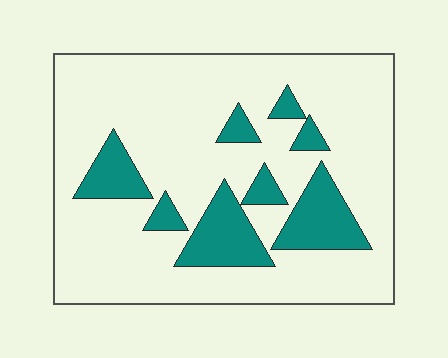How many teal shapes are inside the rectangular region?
8.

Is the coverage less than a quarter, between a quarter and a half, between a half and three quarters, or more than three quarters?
Less than a quarter.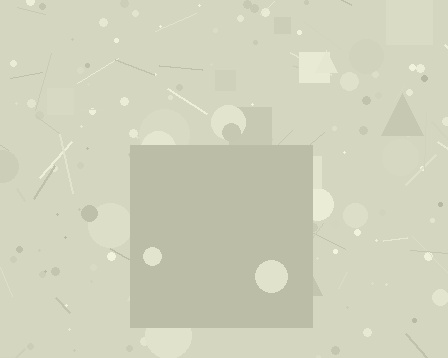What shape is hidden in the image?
A square is hidden in the image.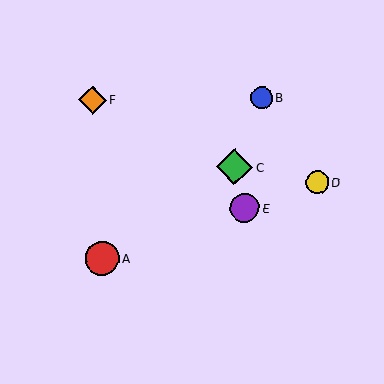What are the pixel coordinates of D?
Object D is at (317, 182).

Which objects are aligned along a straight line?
Objects A, D, E are aligned along a straight line.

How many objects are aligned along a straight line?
3 objects (A, D, E) are aligned along a straight line.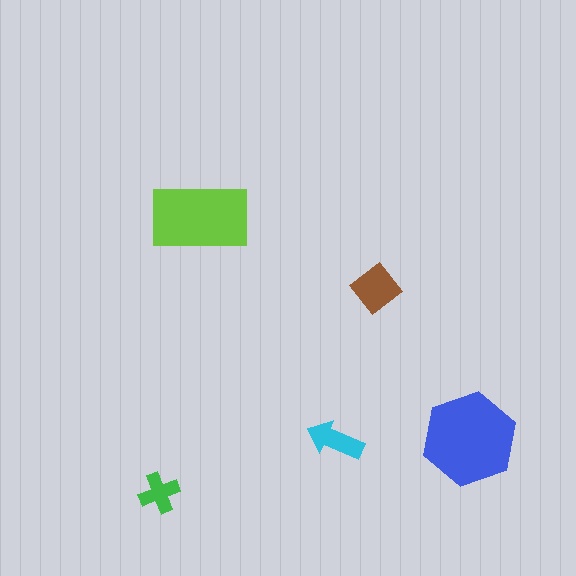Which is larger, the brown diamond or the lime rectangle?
The lime rectangle.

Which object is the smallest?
The green cross.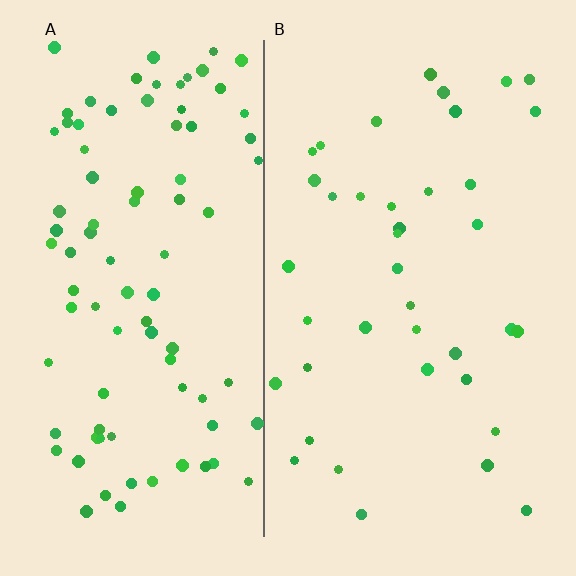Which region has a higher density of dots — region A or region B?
A (the left).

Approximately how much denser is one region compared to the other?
Approximately 2.3× — region A over region B.